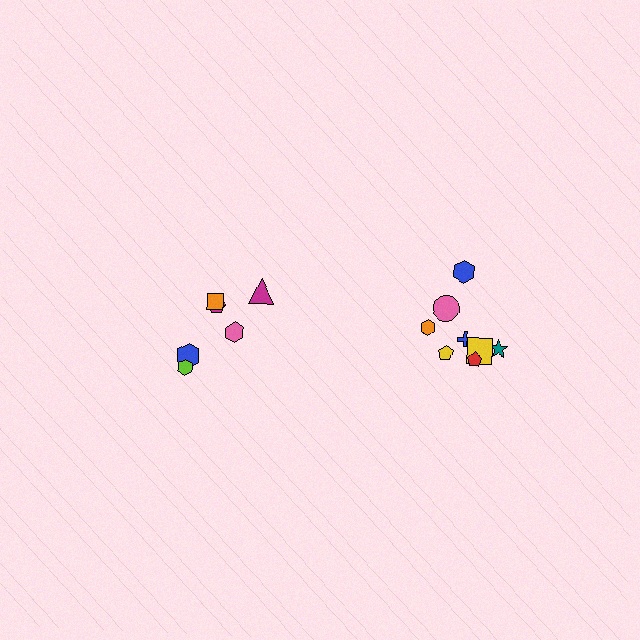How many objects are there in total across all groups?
There are 14 objects.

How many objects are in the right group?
There are 8 objects.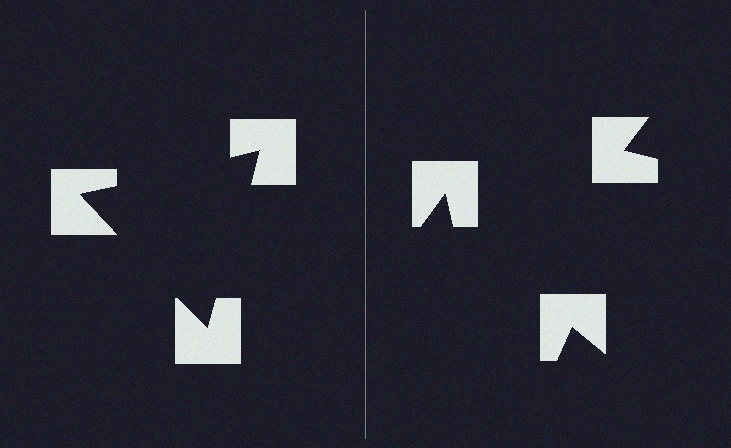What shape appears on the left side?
An illusory triangle.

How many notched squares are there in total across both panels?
6 — 3 on each side.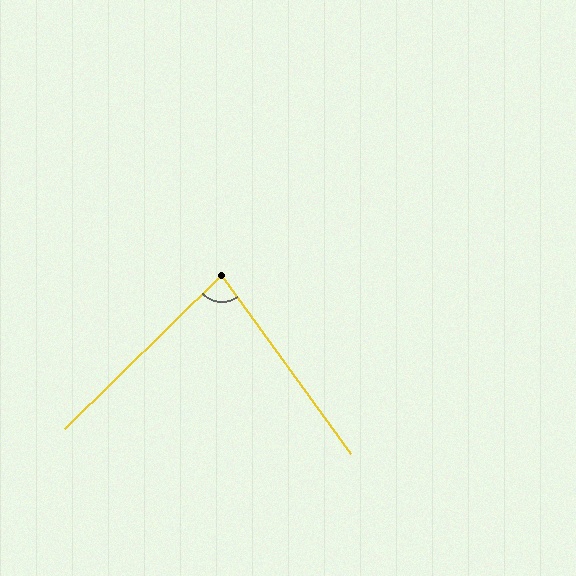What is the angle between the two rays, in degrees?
Approximately 81 degrees.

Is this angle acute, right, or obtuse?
It is acute.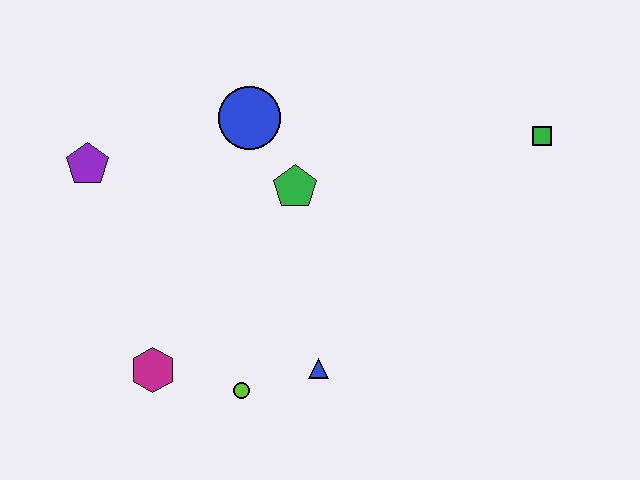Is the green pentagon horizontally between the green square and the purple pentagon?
Yes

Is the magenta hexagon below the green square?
Yes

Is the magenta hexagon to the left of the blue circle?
Yes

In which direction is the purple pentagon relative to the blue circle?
The purple pentagon is to the left of the blue circle.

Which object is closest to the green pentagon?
The blue circle is closest to the green pentagon.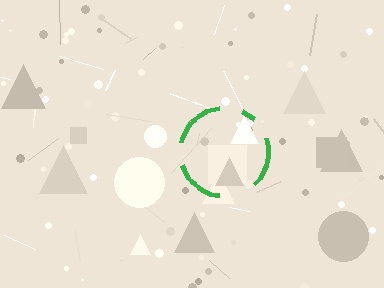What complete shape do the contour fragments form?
The contour fragments form a circle.